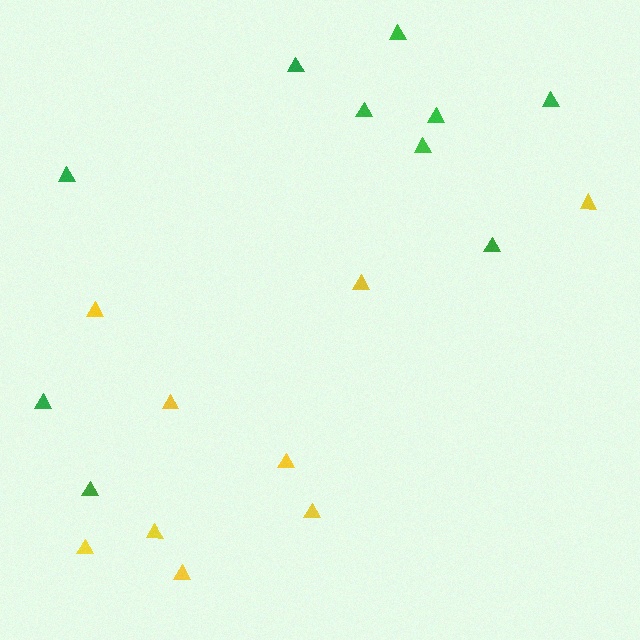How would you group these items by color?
There are 2 groups: one group of yellow triangles (9) and one group of green triangles (10).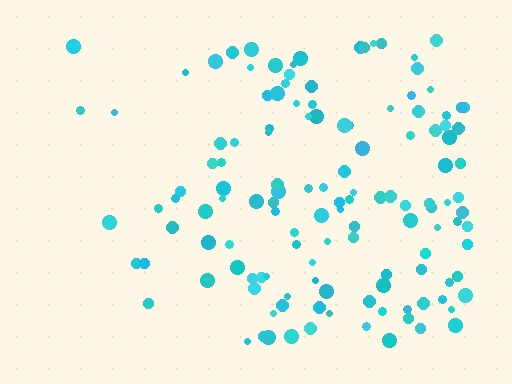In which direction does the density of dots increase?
From left to right, with the right side densest.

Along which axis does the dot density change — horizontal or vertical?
Horizontal.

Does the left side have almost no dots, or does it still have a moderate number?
Still a moderate number, just noticeably fewer than the right.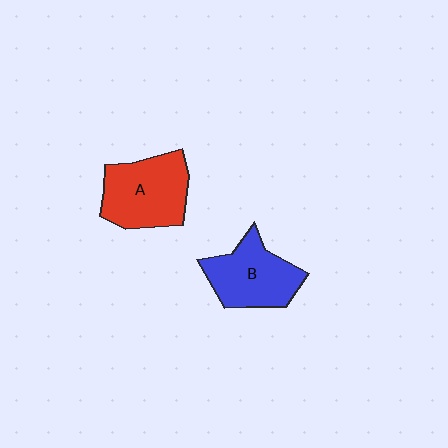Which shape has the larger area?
Shape A (red).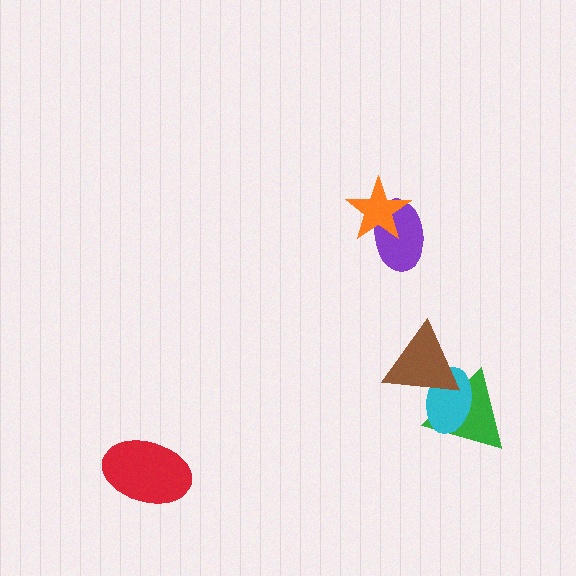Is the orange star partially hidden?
No, no other shape covers it.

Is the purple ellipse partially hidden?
Yes, it is partially covered by another shape.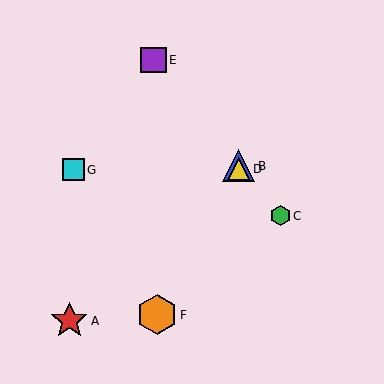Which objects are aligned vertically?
Objects B, D are aligned vertically.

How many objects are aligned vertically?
2 objects (B, D) are aligned vertically.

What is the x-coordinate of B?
Object B is at x≈239.